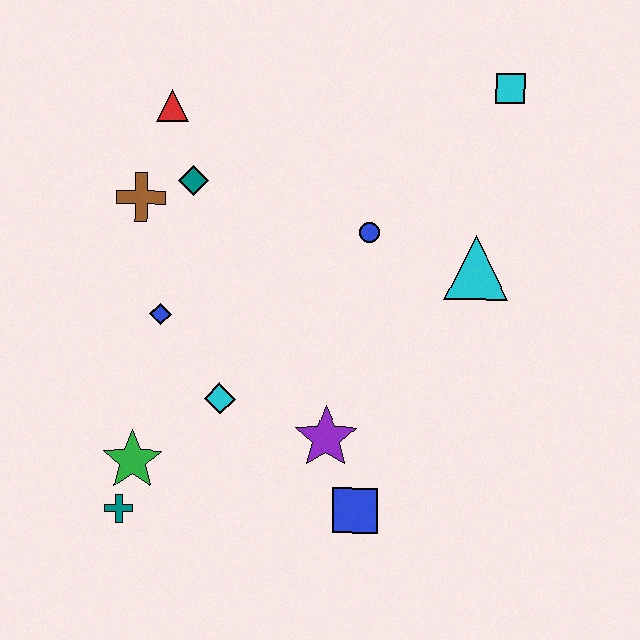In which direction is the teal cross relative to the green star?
The teal cross is below the green star.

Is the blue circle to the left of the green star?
No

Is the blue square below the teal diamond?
Yes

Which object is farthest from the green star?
The cyan square is farthest from the green star.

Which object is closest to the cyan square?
The cyan triangle is closest to the cyan square.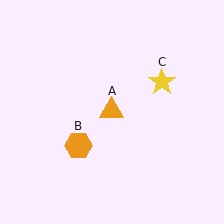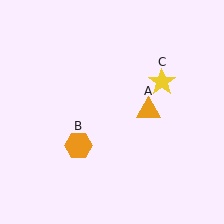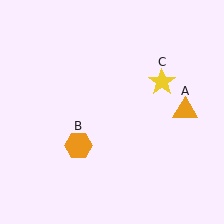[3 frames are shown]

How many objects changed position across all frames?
1 object changed position: orange triangle (object A).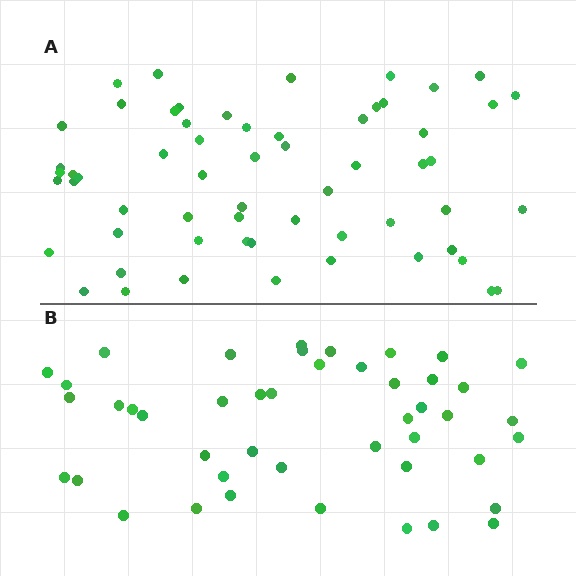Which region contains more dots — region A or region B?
Region A (the top region) has more dots.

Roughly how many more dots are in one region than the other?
Region A has approximately 15 more dots than region B.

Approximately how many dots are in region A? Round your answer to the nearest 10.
About 60 dots.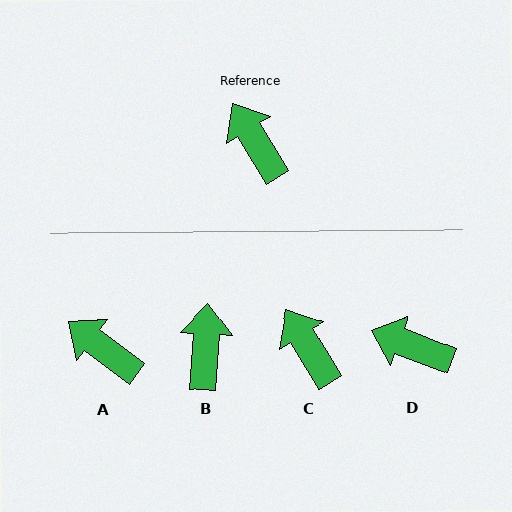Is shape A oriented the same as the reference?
No, it is off by about 22 degrees.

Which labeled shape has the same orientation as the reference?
C.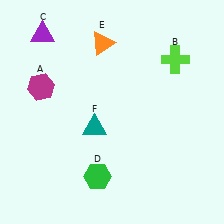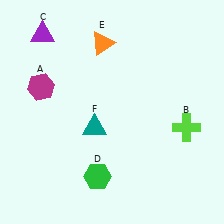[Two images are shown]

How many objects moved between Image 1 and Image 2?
1 object moved between the two images.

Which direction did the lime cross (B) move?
The lime cross (B) moved down.